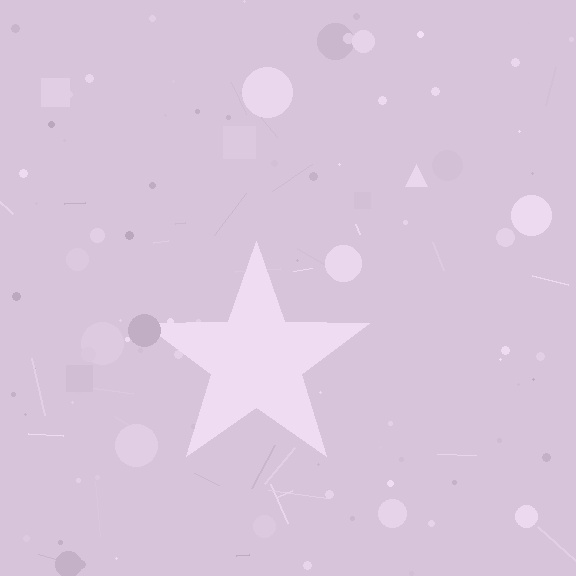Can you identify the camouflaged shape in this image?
The camouflaged shape is a star.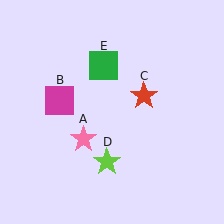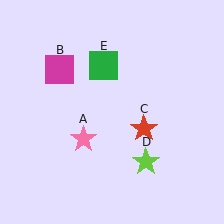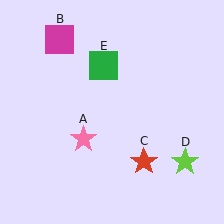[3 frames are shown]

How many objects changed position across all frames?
3 objects changed position: magenta square (object B), red star (object C), lime star (object D).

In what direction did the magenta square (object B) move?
The magenta square (object B) moved up.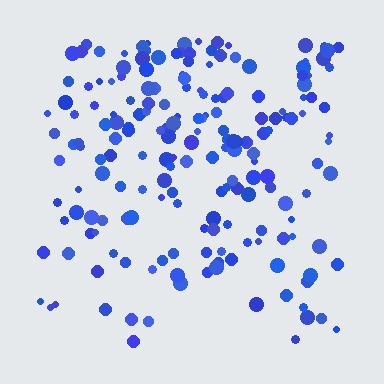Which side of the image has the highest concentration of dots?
The top.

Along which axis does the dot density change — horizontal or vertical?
Vertical.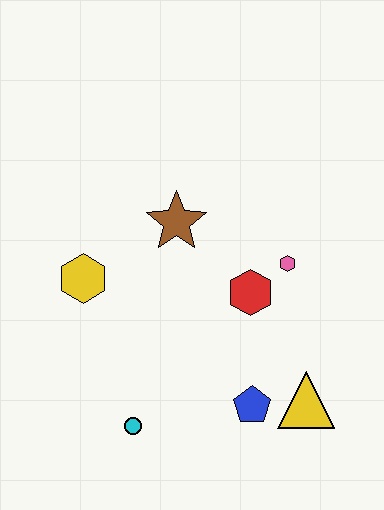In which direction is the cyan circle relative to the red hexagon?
The cyan circle is below the red hexagon.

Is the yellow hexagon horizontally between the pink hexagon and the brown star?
No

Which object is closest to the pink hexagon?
The red hexagon is closest to the pink hexagon.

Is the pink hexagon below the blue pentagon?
No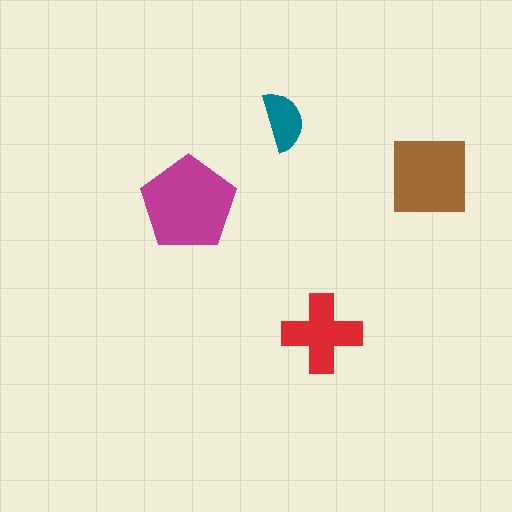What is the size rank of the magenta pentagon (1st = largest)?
1st.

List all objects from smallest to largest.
The teal semicircle, the red cross, the brown square, the magenta pentagon.